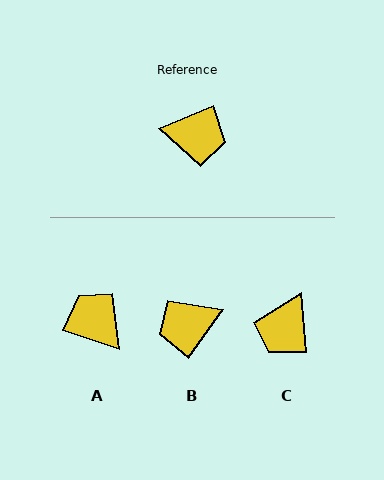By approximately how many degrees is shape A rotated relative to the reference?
Approximately 139 degrees counter-clockwise.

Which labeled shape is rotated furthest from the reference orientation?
B, about 148 degrees away.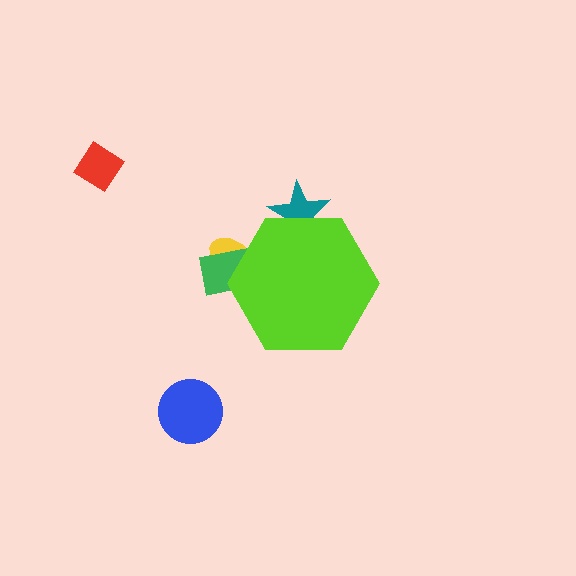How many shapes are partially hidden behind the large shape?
3 shapes are partially hidden.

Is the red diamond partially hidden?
No, the red diamond is fully visible.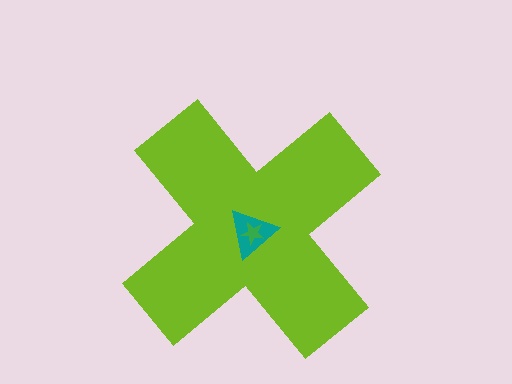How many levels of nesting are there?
3.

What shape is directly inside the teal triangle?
The green star.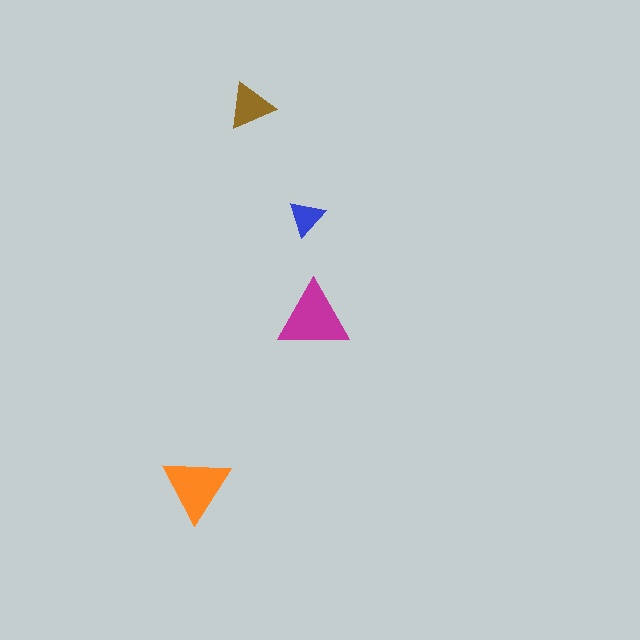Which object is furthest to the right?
The magenta triangle is rightmost.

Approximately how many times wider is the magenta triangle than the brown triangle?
About 1.5 times wider.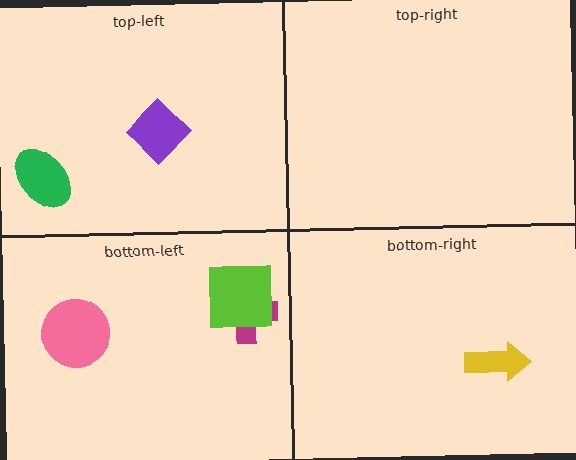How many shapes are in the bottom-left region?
3.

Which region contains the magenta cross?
The bottom-left region.